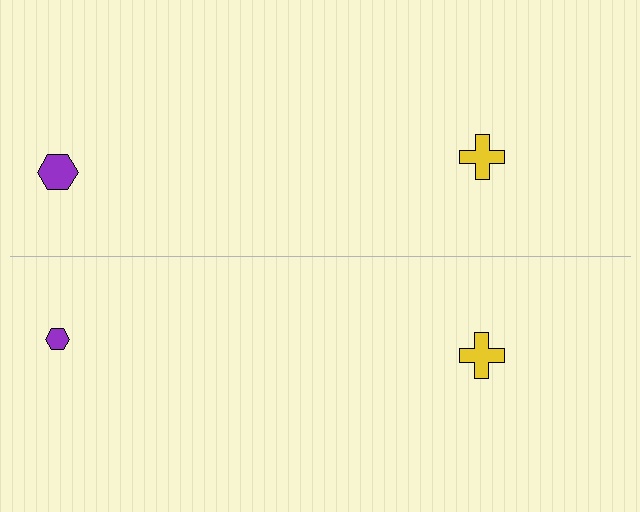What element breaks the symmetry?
The purple hexagon on the bottom side has a different size than its mirror counterpart.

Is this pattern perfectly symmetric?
No, the pattern is not perfectly symmetric. The purple hexagon on the bottom side has a different size than its mirror counterpart.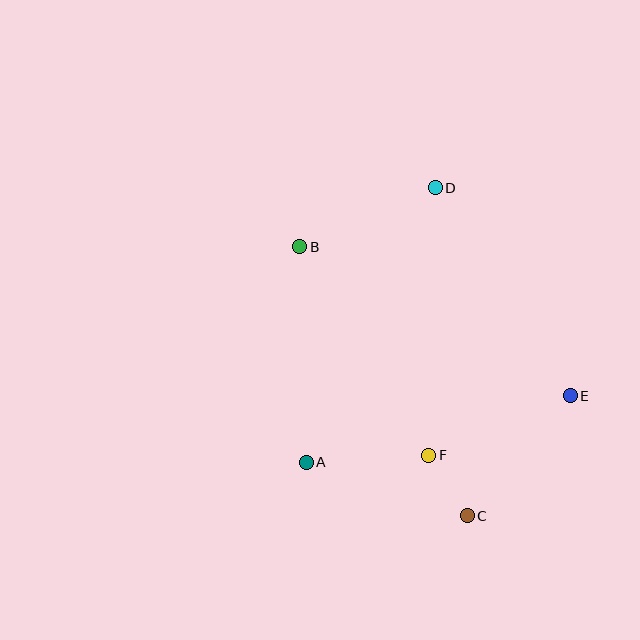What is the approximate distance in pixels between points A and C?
The distance between A and C is approximately 170 pixels.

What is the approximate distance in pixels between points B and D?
The distance between B and D is approximately 148 pixels.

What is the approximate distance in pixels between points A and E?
The distance between A and E is approximately 272 pixels.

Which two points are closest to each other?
Points C and F are closest to each other.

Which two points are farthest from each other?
Points C and D are farthest from each other.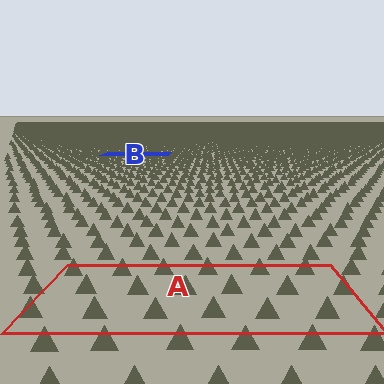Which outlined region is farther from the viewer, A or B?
Region B is farther from the viewer — the texture elements inside it appear smaller and more densely packed.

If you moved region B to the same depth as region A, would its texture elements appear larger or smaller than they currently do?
They would appear larger. At a closer depth, the same texture elements are projected at a bigger on-screen size.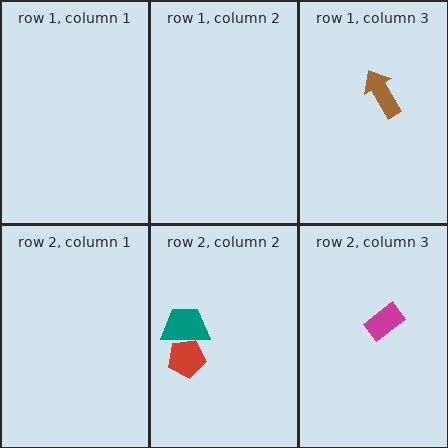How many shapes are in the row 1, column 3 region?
1.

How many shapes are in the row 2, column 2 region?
2.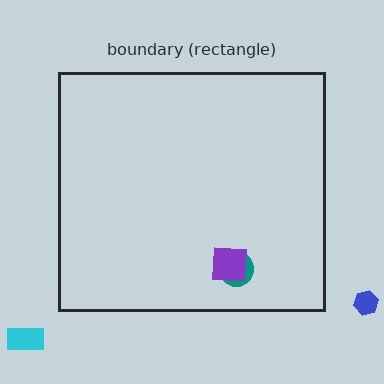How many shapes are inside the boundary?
2 inside, 2 outside.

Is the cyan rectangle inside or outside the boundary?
Outside.